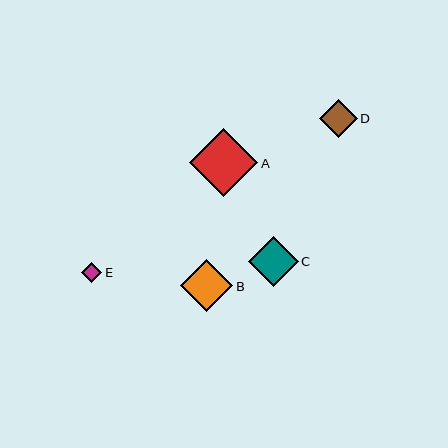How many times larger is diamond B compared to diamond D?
Diamond B is approximately 1.4 times the size of diamond D.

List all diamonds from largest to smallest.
From largest to smallest: A, B, C, D, E.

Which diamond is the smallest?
Diamond E is the smallest with a size of approximately 20 pixels.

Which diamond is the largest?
Diamond A is the largest with a size of approximately 68 pixels.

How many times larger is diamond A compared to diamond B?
Diamond A is approximately 1.3 times the size of diamond B.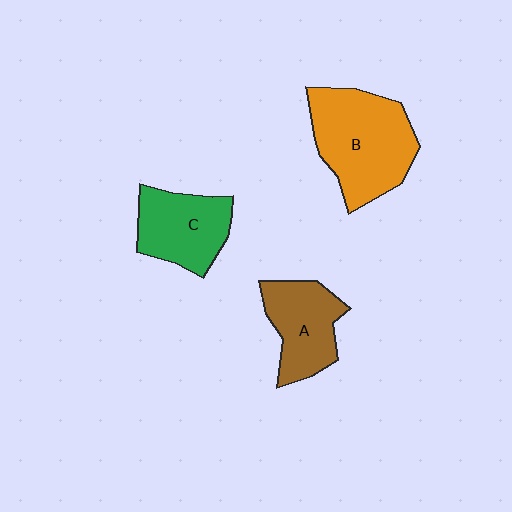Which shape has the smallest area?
Shape A (brown).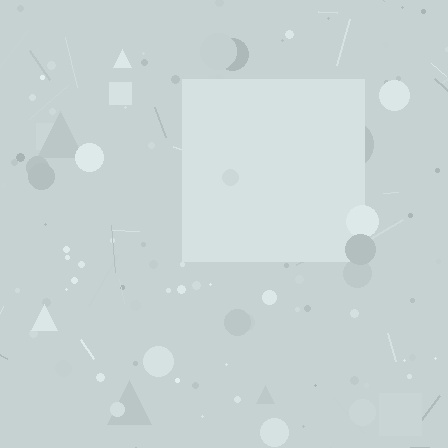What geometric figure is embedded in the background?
A square is embedded in the background.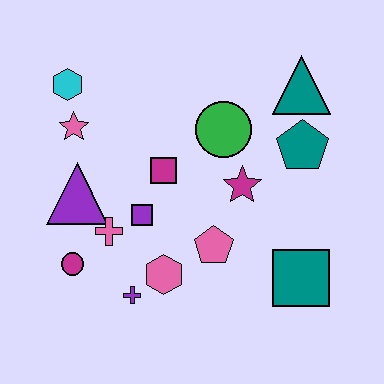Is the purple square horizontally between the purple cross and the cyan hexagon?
No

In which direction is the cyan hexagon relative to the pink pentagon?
The cyan hexagon is above the pink pentagon.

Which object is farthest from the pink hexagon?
The teal triangle is farthest from the pink hexagon.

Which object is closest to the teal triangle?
The teal pentagon is closest to the teal triangle.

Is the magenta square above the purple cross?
Yes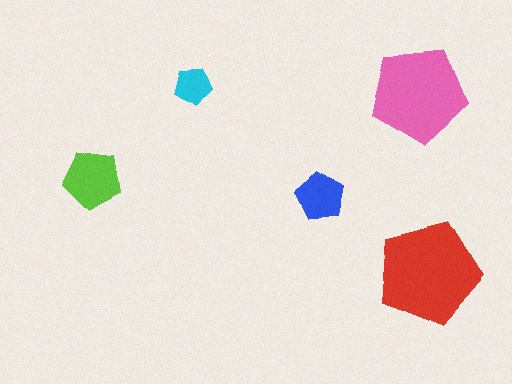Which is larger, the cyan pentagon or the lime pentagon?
The lime one.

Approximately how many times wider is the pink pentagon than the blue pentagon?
About 2 times wider.